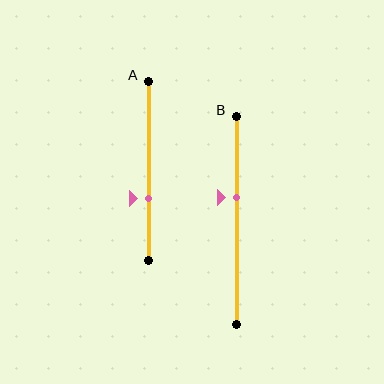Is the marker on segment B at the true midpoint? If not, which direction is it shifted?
No, the marker on segment B is shifted upward by about 11% of the segment length.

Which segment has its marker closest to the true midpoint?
Segment B has its marker closest to the true midpoint.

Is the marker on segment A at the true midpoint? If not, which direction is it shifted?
No, the marker on segment A is shifted downward by about 15% of the segment length.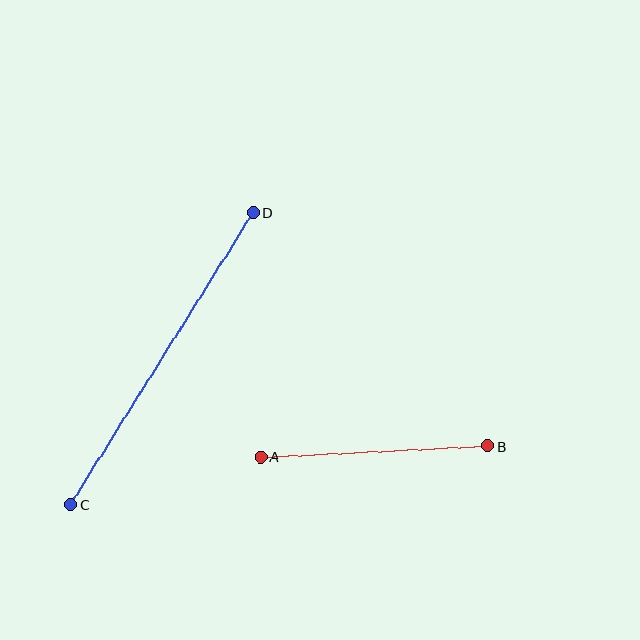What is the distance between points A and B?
The distance is approximately 227 pixels.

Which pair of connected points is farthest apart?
Points C and D are farthest apart.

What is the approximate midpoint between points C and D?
The midpoint is at approximately (162, 359) pixels.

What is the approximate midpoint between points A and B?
The midpoint is at approximately (374, 451) pixels.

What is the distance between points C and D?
The distance is approximately 344 pixels.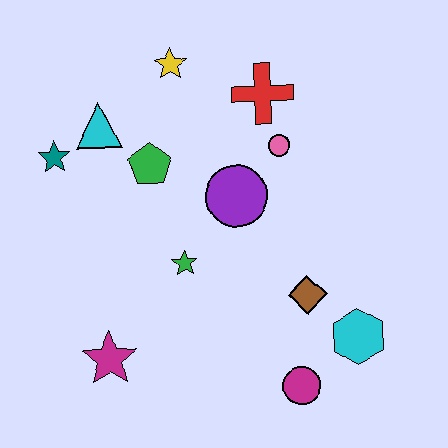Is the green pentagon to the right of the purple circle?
No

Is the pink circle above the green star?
Yes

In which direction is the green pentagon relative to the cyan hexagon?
The green pentagon is to the left of the cyan hexagon.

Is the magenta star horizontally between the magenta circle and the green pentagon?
No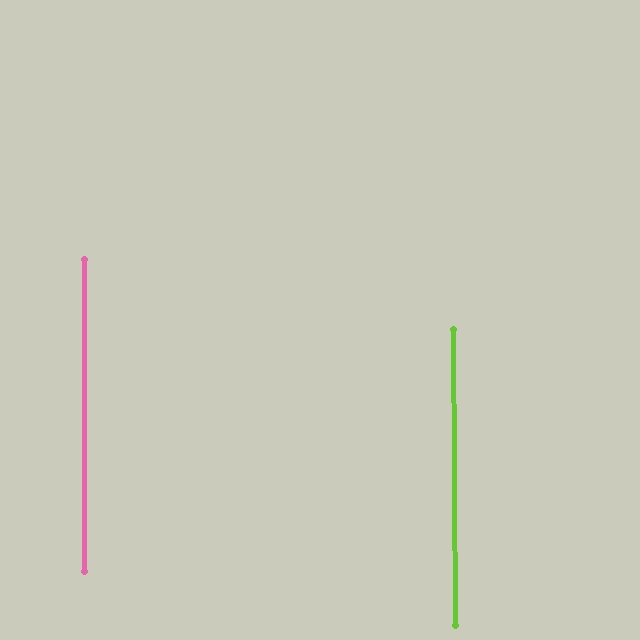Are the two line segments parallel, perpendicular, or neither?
Parallel — their directions differ by only 0.5°.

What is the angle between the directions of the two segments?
Approximately 1 degree.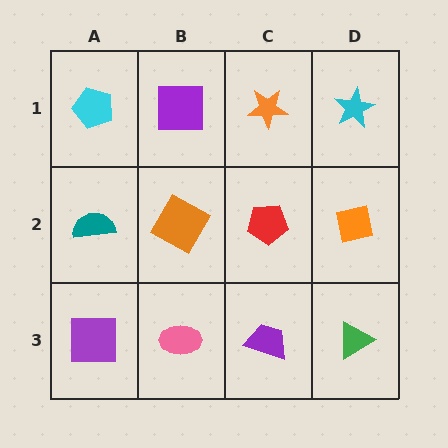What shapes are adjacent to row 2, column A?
A cyan pentagon (row 1, column A), a purple square (row 3, column A), an orange square (row 2, column B).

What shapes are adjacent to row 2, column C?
An orange star (row 1, column C), a purple trapezoid (row 3, column C), an orange square (row 2, column B), an orange square (row 2, column D).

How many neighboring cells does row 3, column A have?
2.